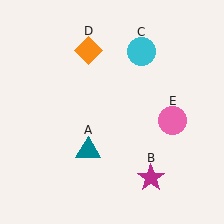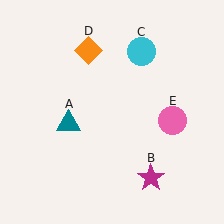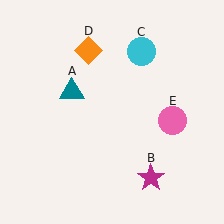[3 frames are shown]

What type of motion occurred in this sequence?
The teal triangle (object A) rotated clockwise around the center of the scene.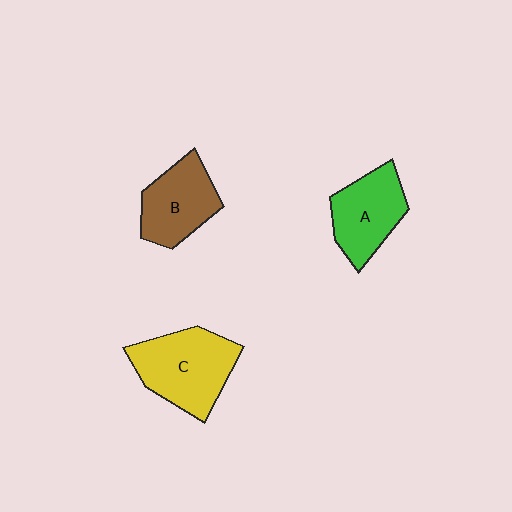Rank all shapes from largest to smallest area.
From largest to smallest: C (yellow), A (green), B (brown).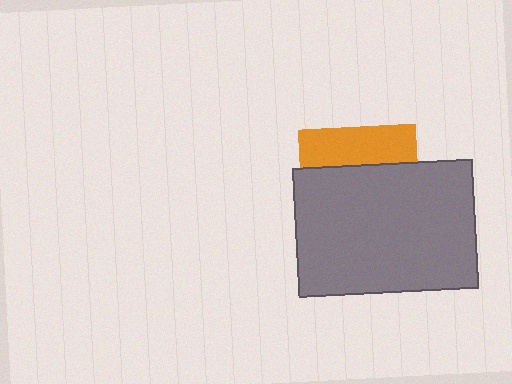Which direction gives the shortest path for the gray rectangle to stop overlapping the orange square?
Moving down gives the shortest separation.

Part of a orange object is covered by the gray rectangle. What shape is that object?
It is a square.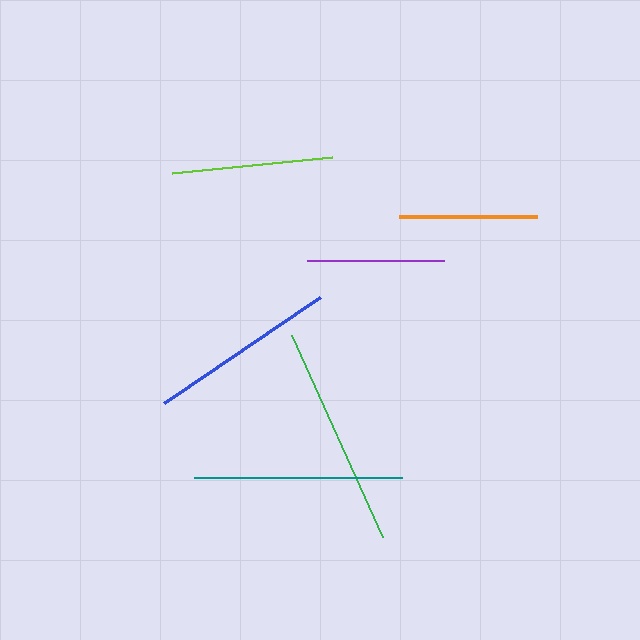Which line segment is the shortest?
The purple line is the shortest at approximately 137 pixels.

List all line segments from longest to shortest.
From longest to shortest: green, teal, blue, lime, orange, purple.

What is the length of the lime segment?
The lime segment is approximately 161 pixels long.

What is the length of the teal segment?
The teal segment is approximately 208 pixels long.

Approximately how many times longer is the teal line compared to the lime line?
The teal line is approximately 1.3 times the length of the lime line.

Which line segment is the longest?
The green line is the longest at approximately 222 pixels.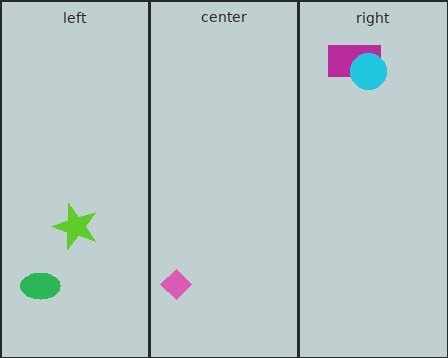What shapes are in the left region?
The lime star, the green ellipse.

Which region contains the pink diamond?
The center region.